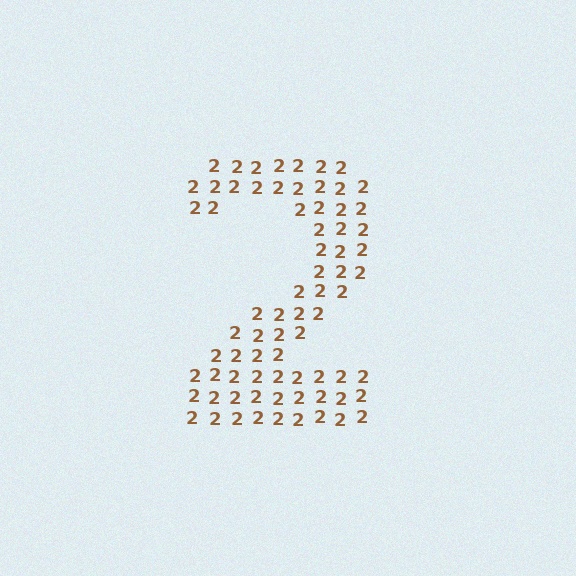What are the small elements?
The small elements are digit 2's.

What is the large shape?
The large shape is the digit 2.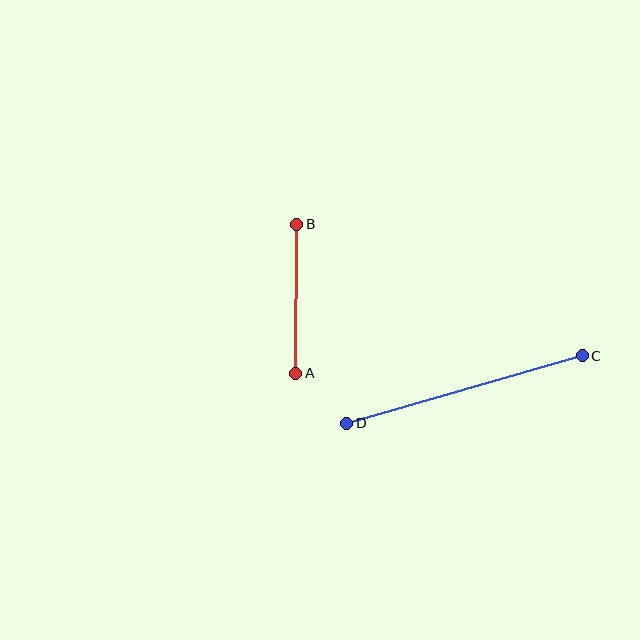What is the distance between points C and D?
The distance is approximately 245 pixels.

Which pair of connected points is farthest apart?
Points C and D are farthest apart.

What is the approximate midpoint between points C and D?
The midpoint is at approximately (464, 390) pixels.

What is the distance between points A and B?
The distance is approximately 149 pixels.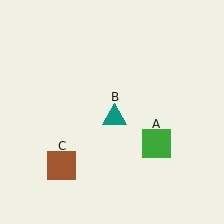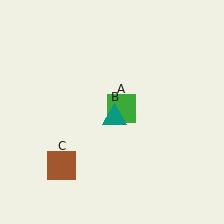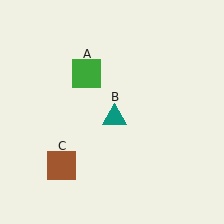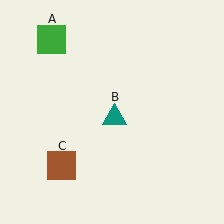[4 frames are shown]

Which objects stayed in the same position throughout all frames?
Teal triangle (object B) and brown square (object C) remained stationary.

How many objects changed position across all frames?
1 object changed position: green square (object A).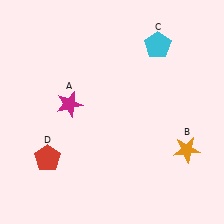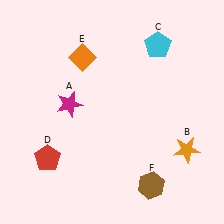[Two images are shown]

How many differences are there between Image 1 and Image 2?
There are 2 differences between the two images.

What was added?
An orange diamond (E), a brown hexagon (F) were added in Image 2.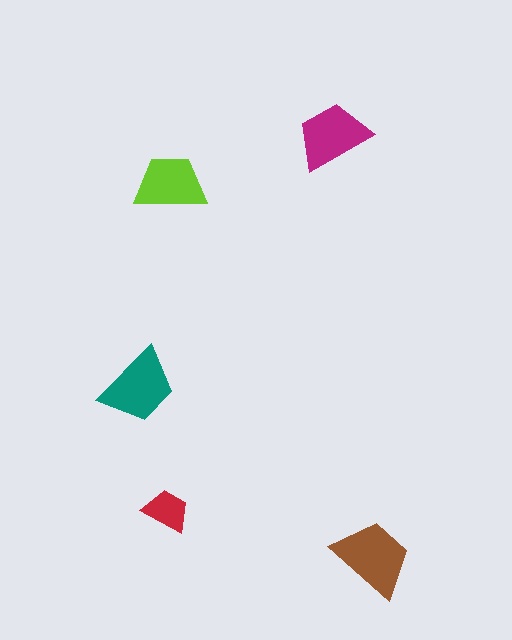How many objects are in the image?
There are 5 objects in the image.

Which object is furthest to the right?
The brown trapezoid is rightmost.